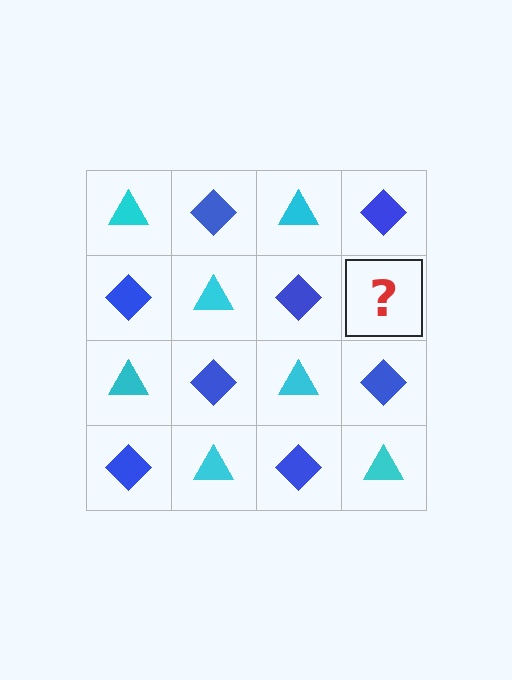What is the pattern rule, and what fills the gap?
The rule is that it alternates cyan triangle and blue diamond in a checkerboard pattern. The gap should be filled with a cyan triangle.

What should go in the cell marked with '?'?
The missing cell should contain a cyan triangle.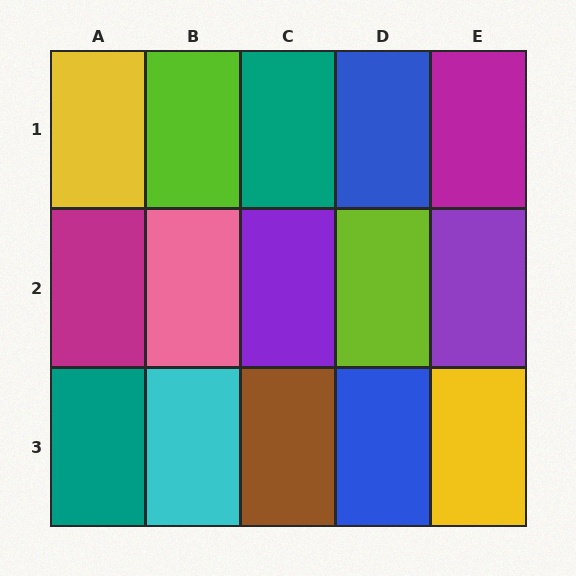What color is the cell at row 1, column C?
Teal.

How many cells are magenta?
2 cells are magenta.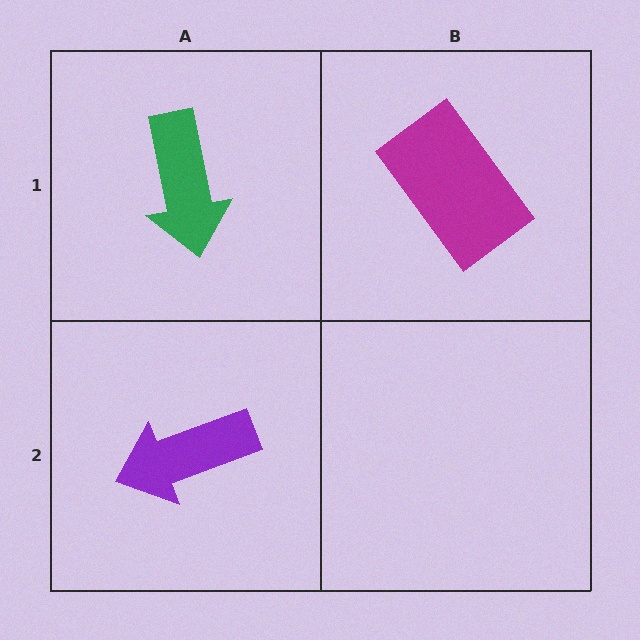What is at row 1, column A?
A green arrow.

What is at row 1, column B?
A magenta rectangle.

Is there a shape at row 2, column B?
No, that cell is empty.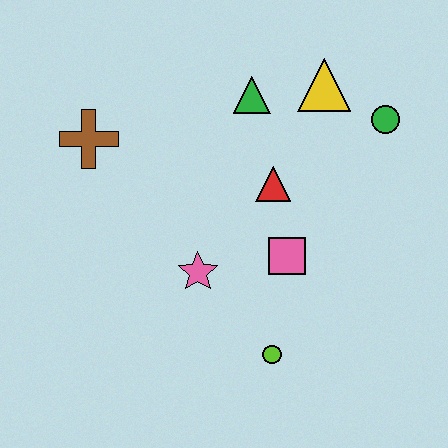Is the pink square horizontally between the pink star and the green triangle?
No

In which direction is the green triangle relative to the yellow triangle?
The green triangle is to the left of the yellow triangle.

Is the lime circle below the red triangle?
Yes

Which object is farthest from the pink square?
The brown cross is farthest from the pink square.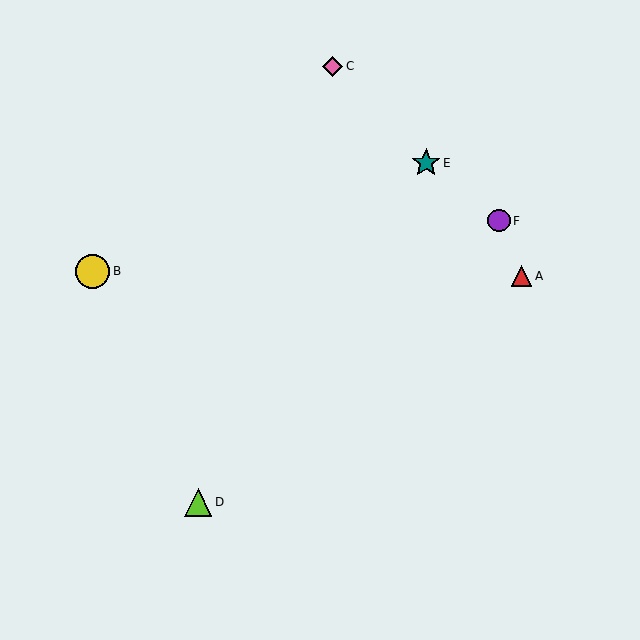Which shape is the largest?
The yellow circle (labeled B) is the largest.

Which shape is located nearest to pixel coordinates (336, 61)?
The pink diamond (labeled C) at (333, 66) is nearest to that location.